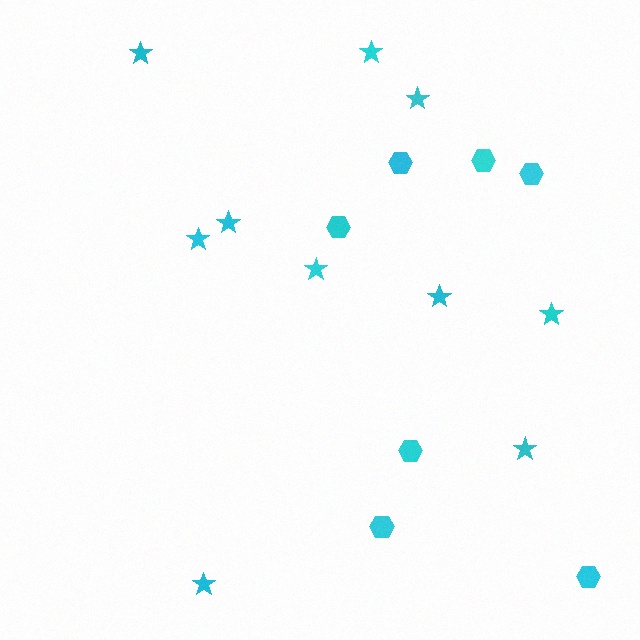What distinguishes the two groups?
There are 2 groups: one group of stars (10) and one group of hexagons (7).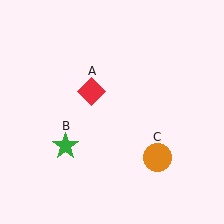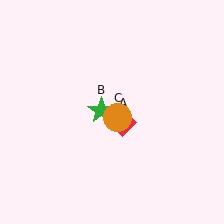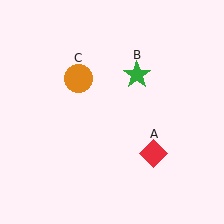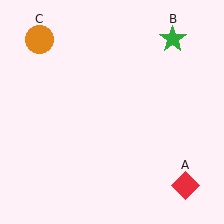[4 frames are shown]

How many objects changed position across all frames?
3 objects changed position: red diamond (object A), green star (object B), orange circle (object C).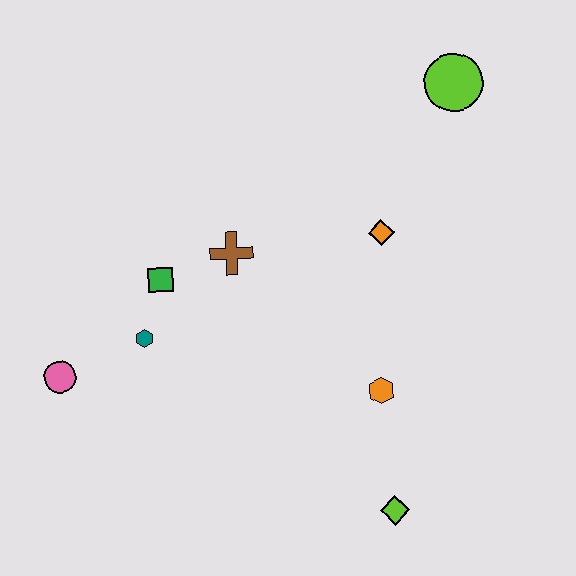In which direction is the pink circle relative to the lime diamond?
The pink circle is to the left of the lime diamond.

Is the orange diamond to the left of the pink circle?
No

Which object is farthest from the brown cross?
The lime diamond is farthest from the brown cross.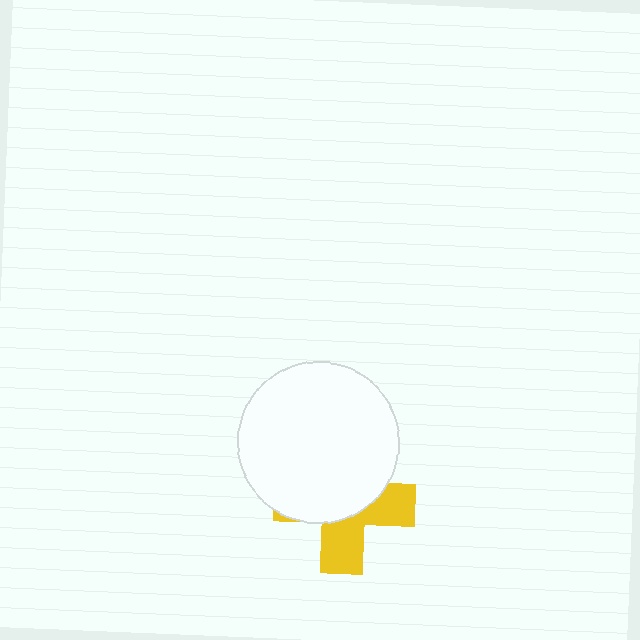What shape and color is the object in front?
The object in front is a white circle.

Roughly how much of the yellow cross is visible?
A small part of it is visible (roughly 42%).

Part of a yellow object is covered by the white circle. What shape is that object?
It is a cross.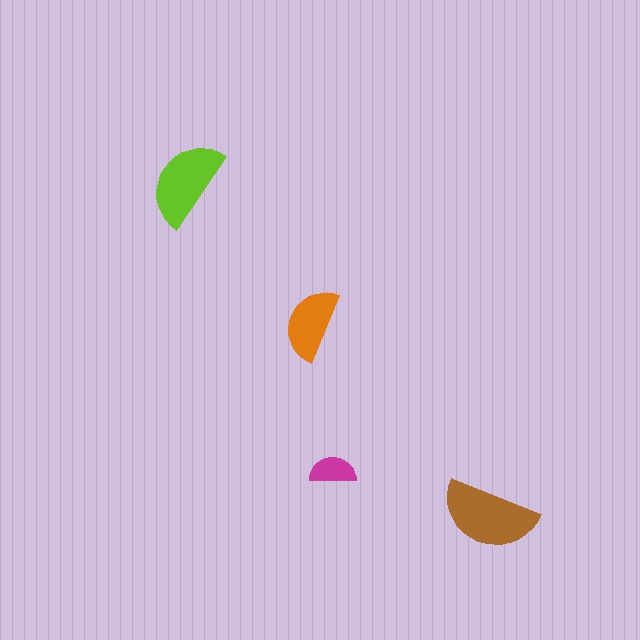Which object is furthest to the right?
The brown semicircle is rightmost.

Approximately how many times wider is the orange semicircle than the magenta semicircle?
About 1.5 times wider.